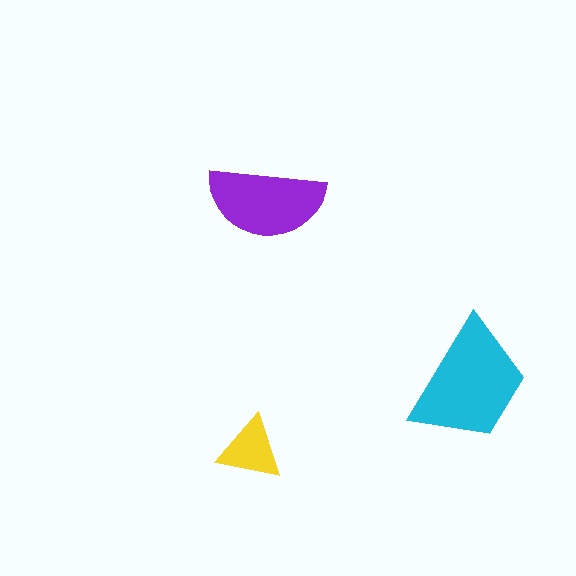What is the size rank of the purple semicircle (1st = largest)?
2nd.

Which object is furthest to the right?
The cyan trapezoid is rightmost.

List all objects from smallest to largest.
The yellow triangle, the purple semicircle, the cyan trapezoid.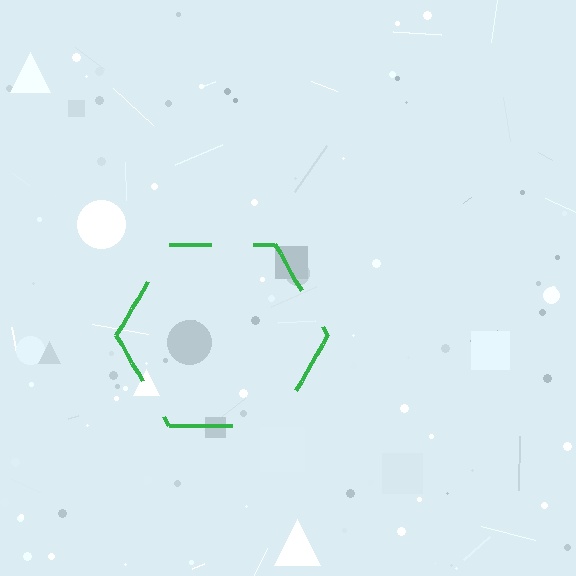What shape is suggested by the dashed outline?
The dashed outline suggests a hexagon.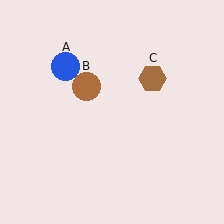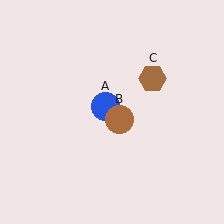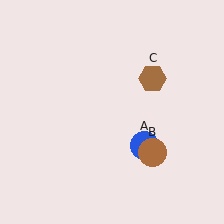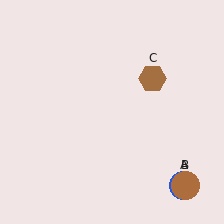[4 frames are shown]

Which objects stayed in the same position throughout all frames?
Brown hexagon (object C) remained stationary.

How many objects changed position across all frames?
2 objects changed position: blue circle (object A), brown circle (object B).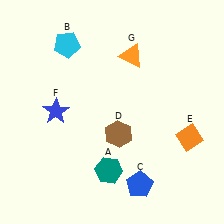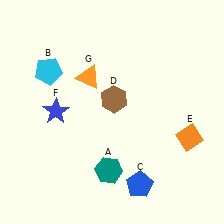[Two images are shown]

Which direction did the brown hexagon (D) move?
The brown hexagon (D) moved up.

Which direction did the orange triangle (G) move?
The orange triangle (G) moved left.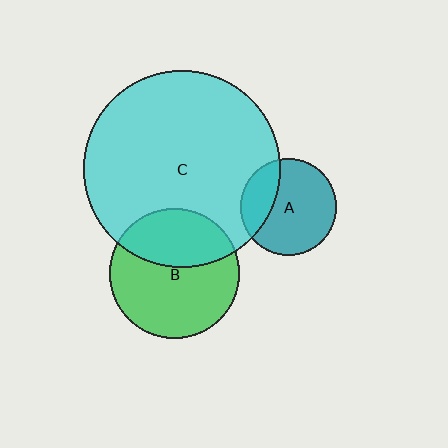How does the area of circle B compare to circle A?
Approximately 1.8 times.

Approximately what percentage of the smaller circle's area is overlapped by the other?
Approximately 25%.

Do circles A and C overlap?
Yes.